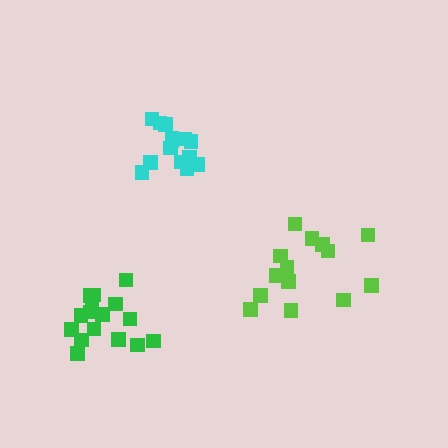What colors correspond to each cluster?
The clusters are colored: cyan, lime, green.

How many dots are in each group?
Group 1: 14 dots, Group 2: 14 dots, Group 3: 16 dots (44 total).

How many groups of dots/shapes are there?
There are 3 groups.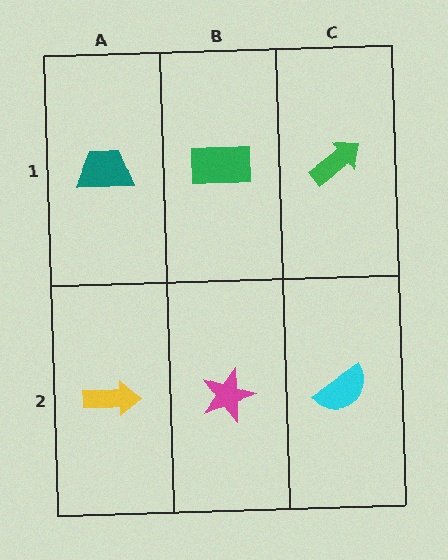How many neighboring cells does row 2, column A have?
2.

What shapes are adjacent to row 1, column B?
A magenta star (row 2, column B), a teal trapezoid (row 1, column A), a green arrow (row 1, column C).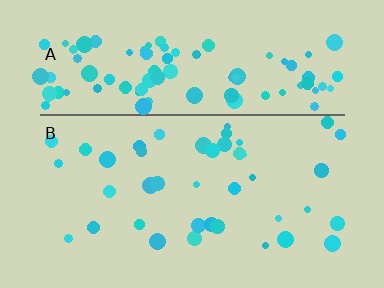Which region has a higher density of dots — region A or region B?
A (the top).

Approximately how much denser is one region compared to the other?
Approximately 2.8× — region A over region B.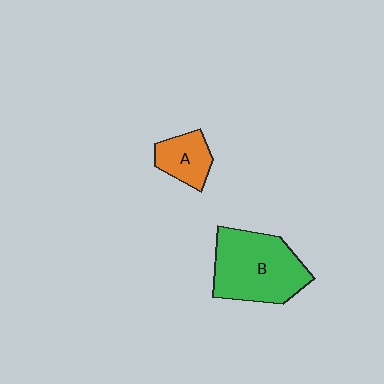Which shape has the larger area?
Shape B (green).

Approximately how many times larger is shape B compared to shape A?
Approximately 2.4 times.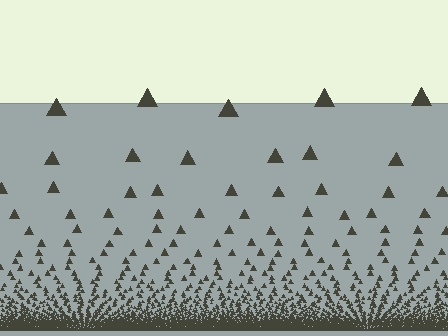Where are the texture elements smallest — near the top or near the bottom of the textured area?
Near the bottom.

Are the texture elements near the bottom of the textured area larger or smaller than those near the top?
Smaller. The gradient is inverted — elements near the bottom are smaller and denser.